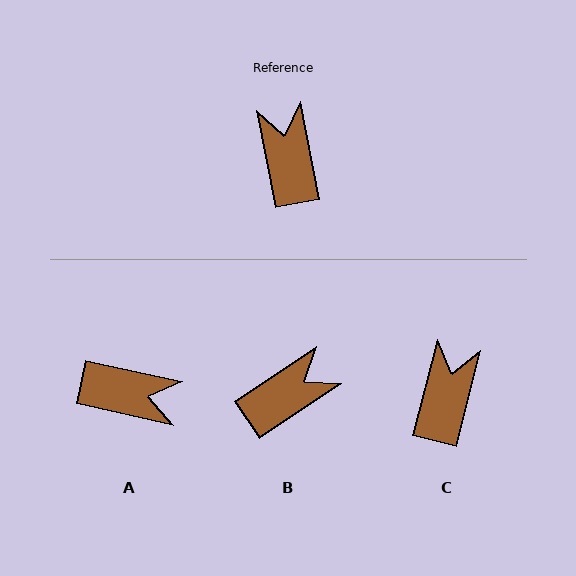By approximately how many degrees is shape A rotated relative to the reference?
Approximately 113 degrees clockwise.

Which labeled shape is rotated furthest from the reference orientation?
A, about 113 degrees away.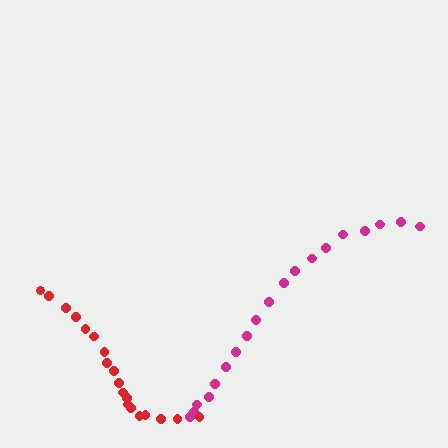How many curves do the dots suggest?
There are 2 distinct paths.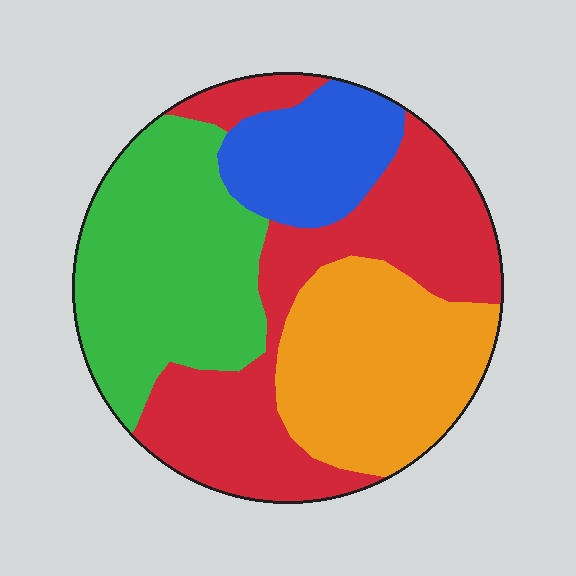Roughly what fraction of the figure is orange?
Orange covers around 25% of the figure.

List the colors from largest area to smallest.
From largest to smallest: red, green, orange, blue.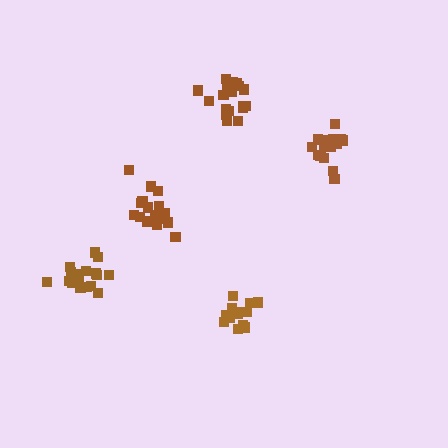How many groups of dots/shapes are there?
There are 5 groups.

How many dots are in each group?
Group 1: 18 dots, Group 2: 18 dots, Group 3: 14 dots, Group 4: 16 dots, Group 5: 19 dots (85 total).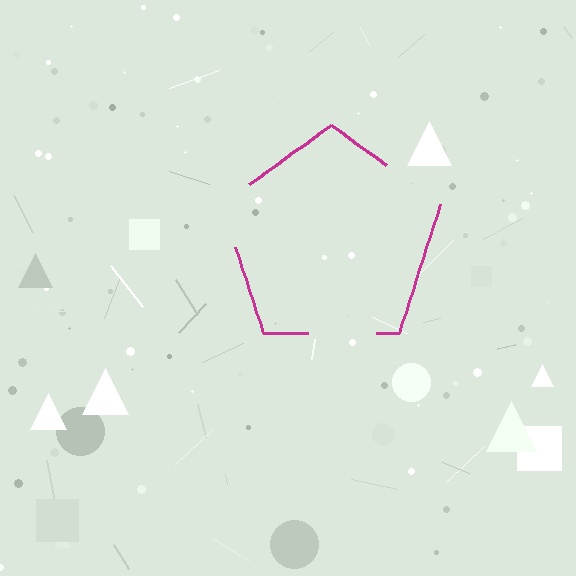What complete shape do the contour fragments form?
The contour fragments form a pentagon.